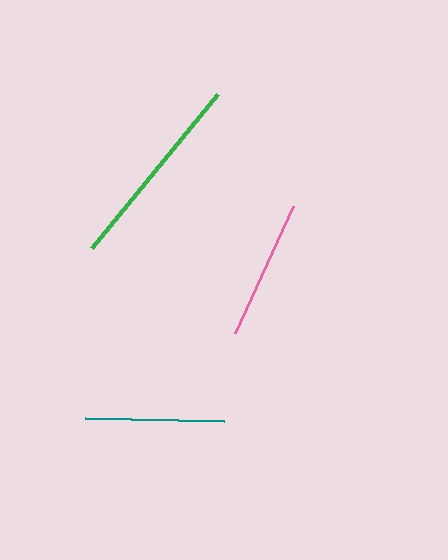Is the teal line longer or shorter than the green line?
The green line is longer than the teal line.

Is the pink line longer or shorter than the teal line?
The teal line is longer than the pink line.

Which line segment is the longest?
The green line is the longest at approximately 198 pixels.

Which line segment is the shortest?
The pink line is the shortest at approximately 139 pixels.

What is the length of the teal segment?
The teal segment is approximately 139 pixels long.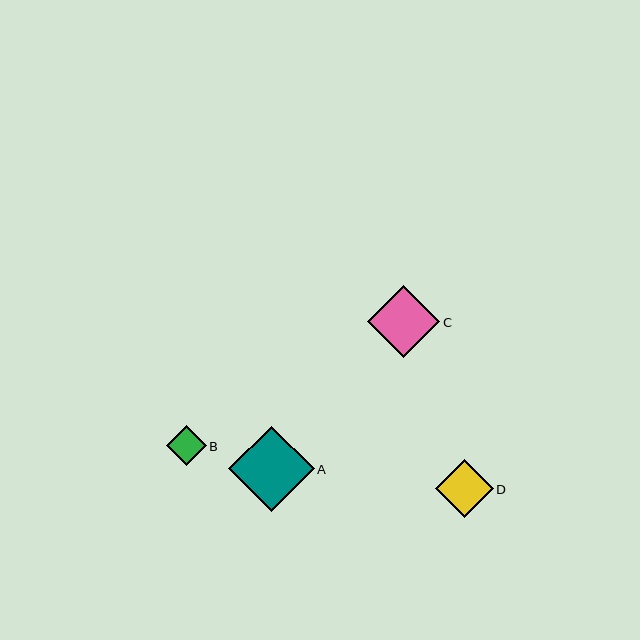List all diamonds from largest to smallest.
From largest to smallest: A, C, D, B.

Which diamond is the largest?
Diamond A is the largest with a size of approximately 85 pixels.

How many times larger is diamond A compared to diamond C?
Diamond A is approximately 1.2 times the size of diamond C.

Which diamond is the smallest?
Diamond B is the smallest with a size of approximately 40 pixels.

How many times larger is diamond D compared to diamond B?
Diamond D is approximately 1.4 times the size of diamond B.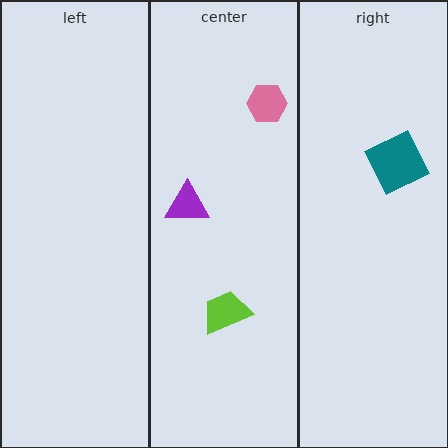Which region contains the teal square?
The right region.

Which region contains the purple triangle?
The center region.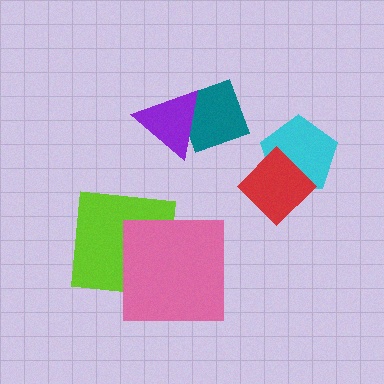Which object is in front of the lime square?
The pink square is in front of the lime square.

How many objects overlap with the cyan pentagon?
1 object overlaps with the cyan pentagon.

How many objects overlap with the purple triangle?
1 object overlaps with the purple triangle.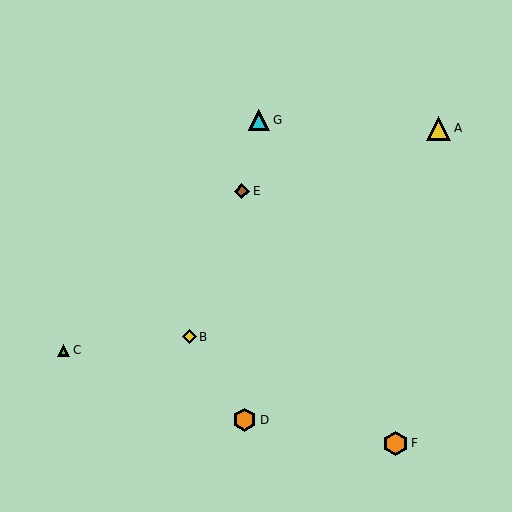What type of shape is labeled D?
Shape D is an orange hexagon.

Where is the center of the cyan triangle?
The center of the cyan triangle is at (259, 120).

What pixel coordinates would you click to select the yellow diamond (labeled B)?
Click at (189, 337) to select the yellow diamond B.